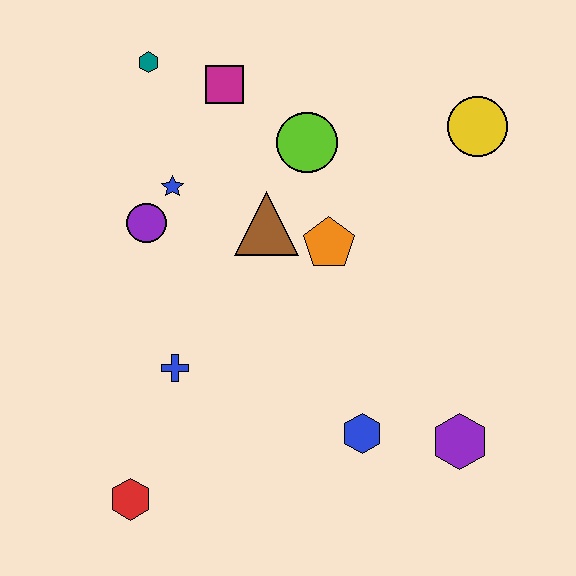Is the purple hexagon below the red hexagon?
No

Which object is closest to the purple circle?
The blue star is closest to the purple circle.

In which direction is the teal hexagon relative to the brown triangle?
The teal hexagon is above the brown triangle.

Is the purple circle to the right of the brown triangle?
No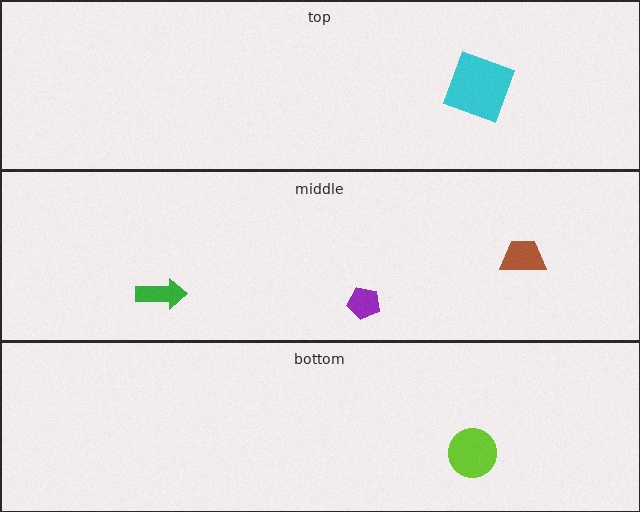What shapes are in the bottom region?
The lime circle.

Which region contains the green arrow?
The middle region.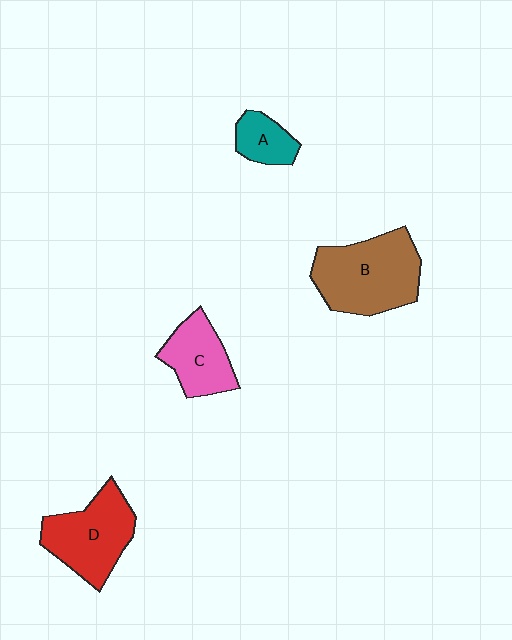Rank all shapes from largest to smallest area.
From largest to smallest: B (brown), D (red), C (pink), A (teal).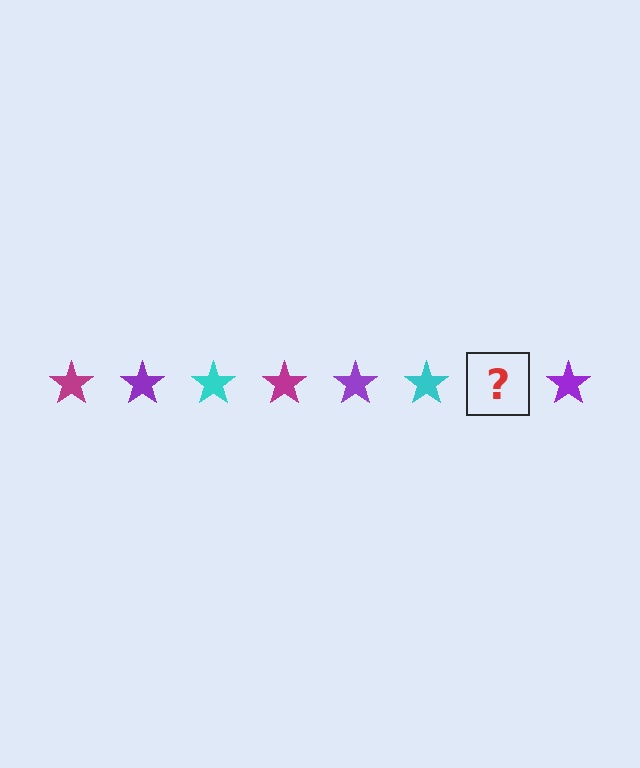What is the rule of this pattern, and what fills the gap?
The rule is that the pattern cycles through magenta, purple, cyan stars. The gap should be filled with a magenta star.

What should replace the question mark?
The question mark should be replaced with a magenta star.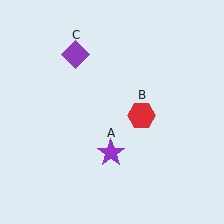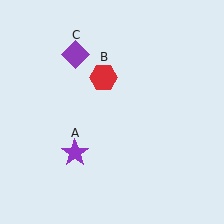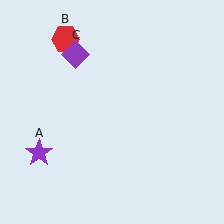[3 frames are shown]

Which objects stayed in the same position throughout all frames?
Purple diamond (object C) remained stationary.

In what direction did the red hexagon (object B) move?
The red hexagon (object B) moved up and to the left.